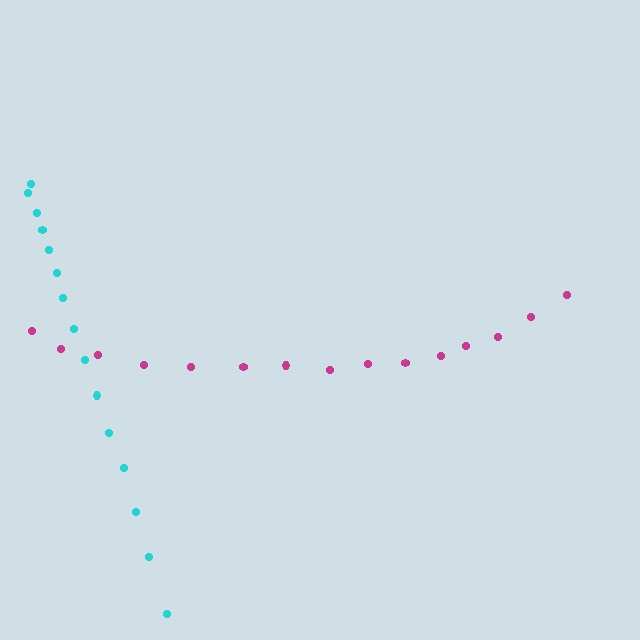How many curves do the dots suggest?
There are 2 distinct paths.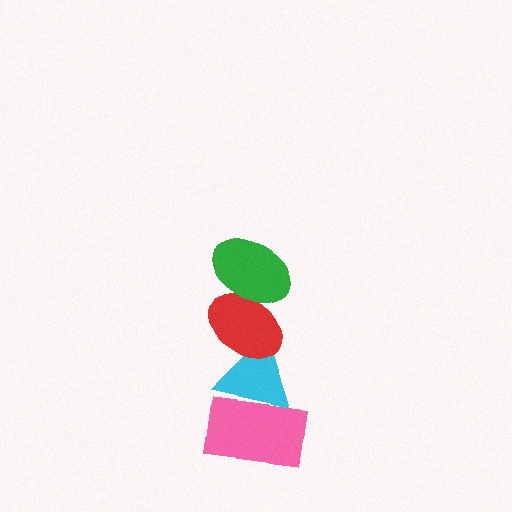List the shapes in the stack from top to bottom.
From top to bottom: the green ellipse, the red ellipse, the cyan triangle, the pink rectangle.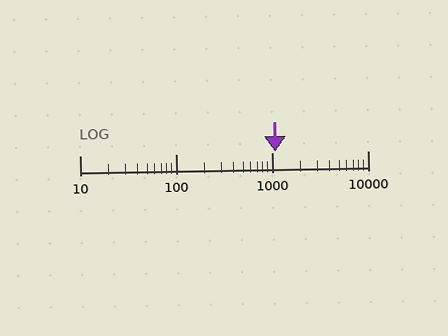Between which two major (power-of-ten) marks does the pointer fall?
The pointer is between 1000 and 10000.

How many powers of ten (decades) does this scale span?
The scale spans 3 decades, from 10 to 10000.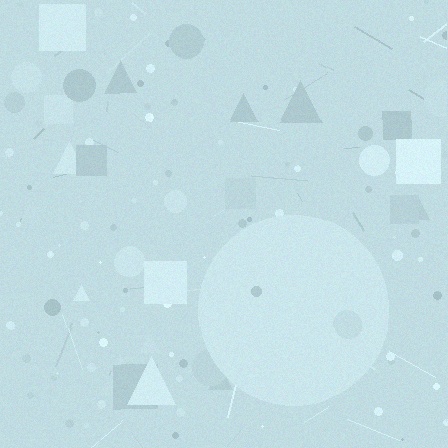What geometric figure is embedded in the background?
A circle is embedded in the background.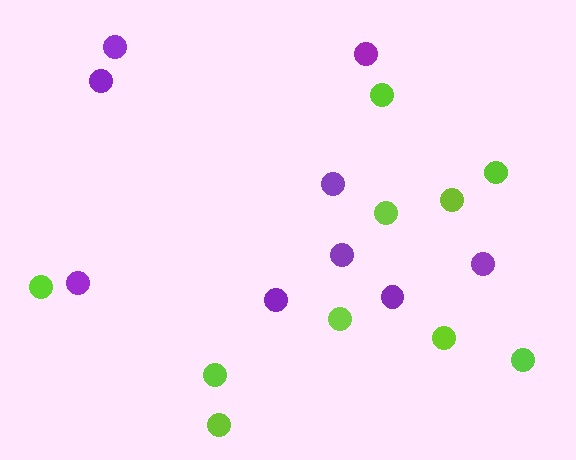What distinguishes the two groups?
There are 2 groups: one group of purple circles (9) and one group of lime circles (10).